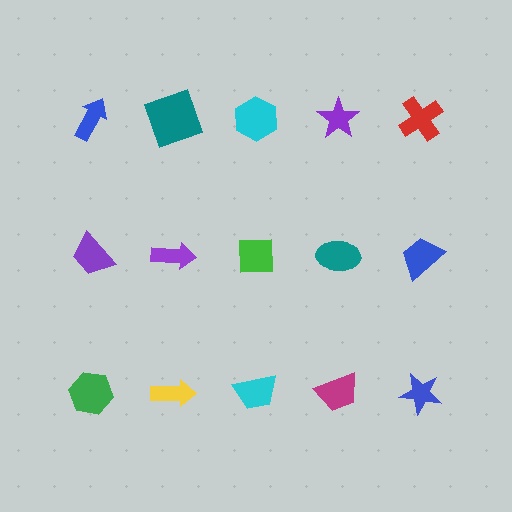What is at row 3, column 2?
A yellow arrow.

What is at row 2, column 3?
A green square.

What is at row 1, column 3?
A cyan hexagon.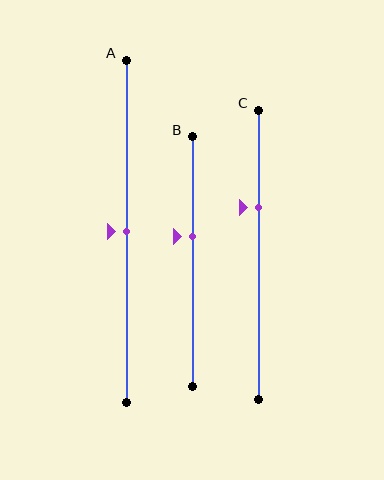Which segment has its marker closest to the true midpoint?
Segment A has its marker closest to the true midpoint.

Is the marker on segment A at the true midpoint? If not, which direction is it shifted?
Yes, the marker on segment A is at the true midpoint.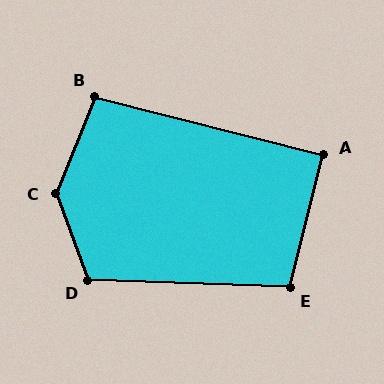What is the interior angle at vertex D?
Approximately 112 degrees (obtuse).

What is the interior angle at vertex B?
Approximately 97 degrees (obtuse).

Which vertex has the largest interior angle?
C, at approximately 138 degrees.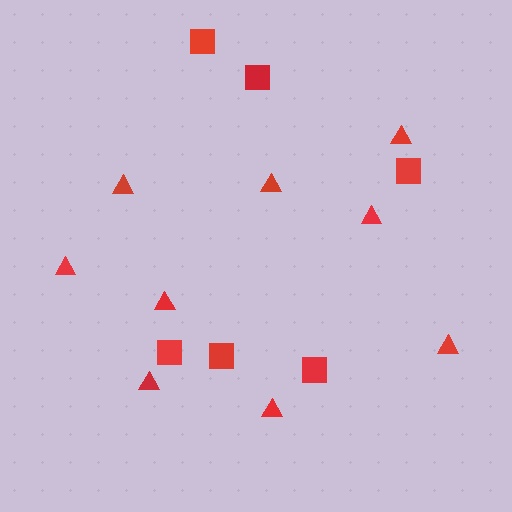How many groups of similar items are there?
There are 2 groups: one group of triangles (9) and one group of squares (6).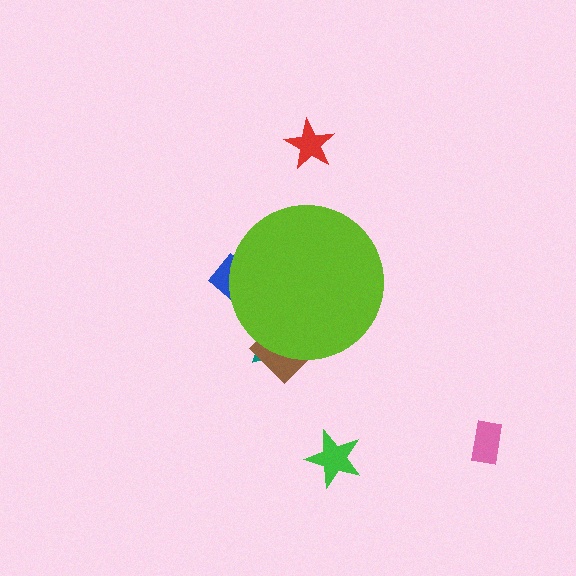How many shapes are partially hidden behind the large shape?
3 shapes are partially hidden.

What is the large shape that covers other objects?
A lime circle.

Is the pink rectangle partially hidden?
No, the pink rectangle is fully visible.